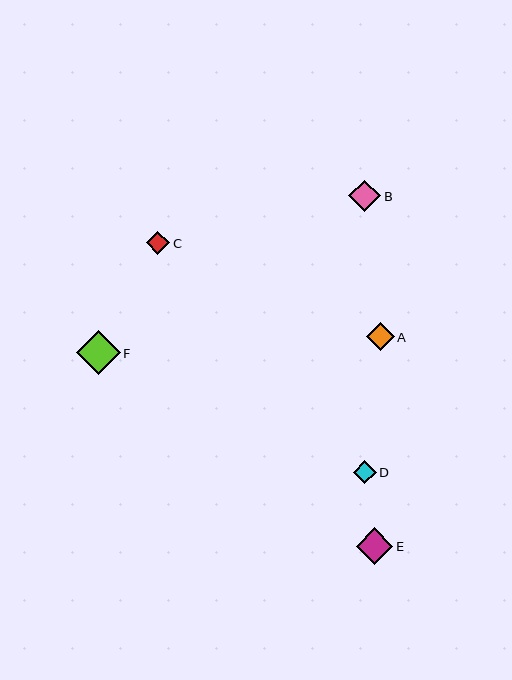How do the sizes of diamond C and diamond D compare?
Diamond C and diamond D are approximately the same size.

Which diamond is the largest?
Diamond F is the largest with a size of approximately 44 pixels.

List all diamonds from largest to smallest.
From largest to smallest: F, E, B, A, C, D.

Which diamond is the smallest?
Diamond D is the smallest with a size of approximately 23 pixels.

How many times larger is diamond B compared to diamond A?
Diamond B is approximately 1.1 times the size of diamond A.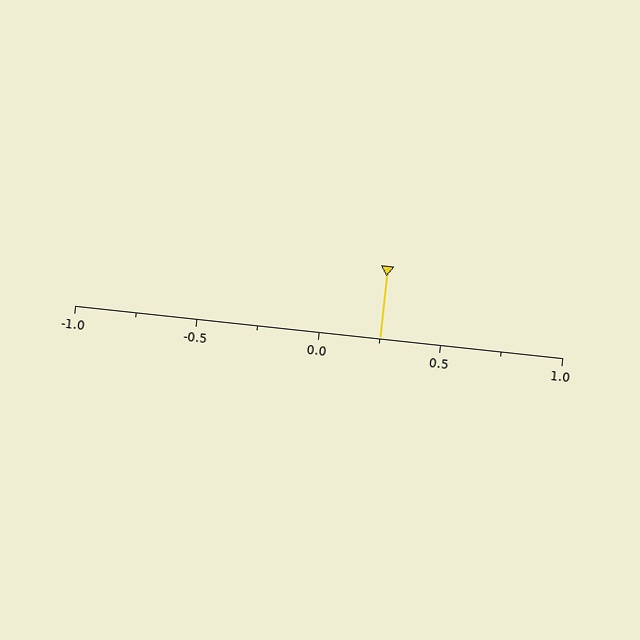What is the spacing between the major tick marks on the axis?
The major ticks are spaced 0.5 apart.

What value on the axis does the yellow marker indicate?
The marker indicates approximately 0.25.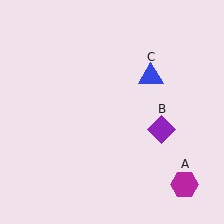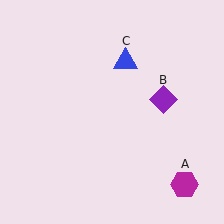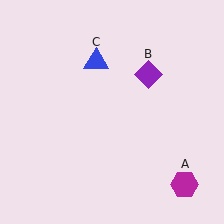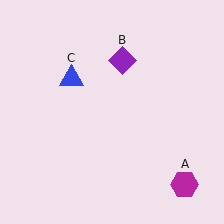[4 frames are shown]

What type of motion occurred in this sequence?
The purple diamond (object B), blue triangle (object C) rotated counterclockwise around the center of the scene.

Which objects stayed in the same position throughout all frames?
Magenta hexagon (object A) remained stationary.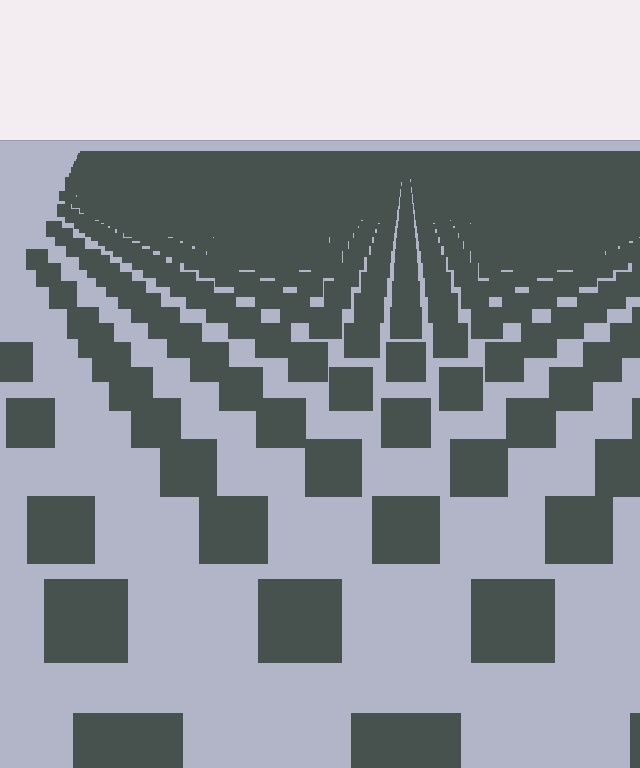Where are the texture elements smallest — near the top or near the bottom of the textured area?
Near the top.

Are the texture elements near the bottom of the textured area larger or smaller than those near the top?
Larger. Near the bottom, elements are closer to the viewer and appear at a bigger on-screen size.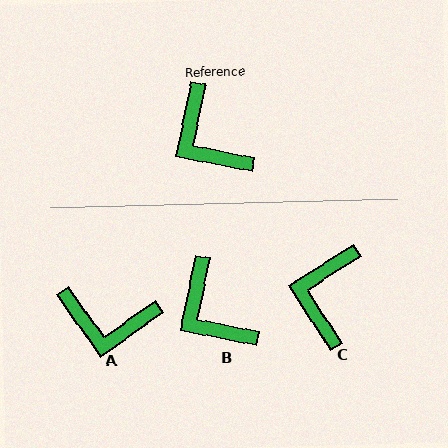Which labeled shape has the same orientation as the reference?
B.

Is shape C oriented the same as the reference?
No, it is off by about 46 degrees.